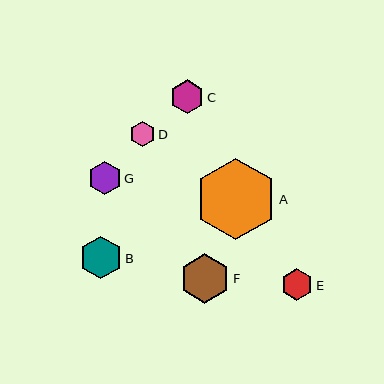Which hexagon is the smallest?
Hexagon D is the smallest with a size of approximately 25 pixels.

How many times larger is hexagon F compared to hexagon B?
Hexagon F is approximately 1.2 times the size of hexagon B.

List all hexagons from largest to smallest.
From largest to smallest: A, F, B, C, G, E, D.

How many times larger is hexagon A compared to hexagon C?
Hexagon A is approximately 2.4 times the size of hexagon C.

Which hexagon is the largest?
Hexagon A is the largest with a size of approximately 81 pixels.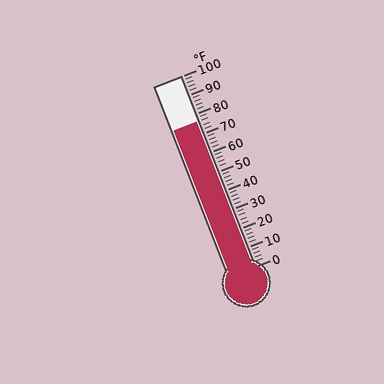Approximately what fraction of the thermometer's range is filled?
The thermometer is filled to approximately 75% of its range.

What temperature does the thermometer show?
The thermometer shows approximately 76°F.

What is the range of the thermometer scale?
The thermometer scale ranges from 0°F to 100°F.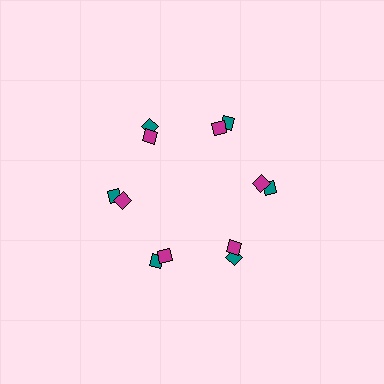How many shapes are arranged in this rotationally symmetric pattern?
There are 12 shapes, arranged in 6 groups of 2.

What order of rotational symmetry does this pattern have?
This pattern has 6-fold rotational symmetry.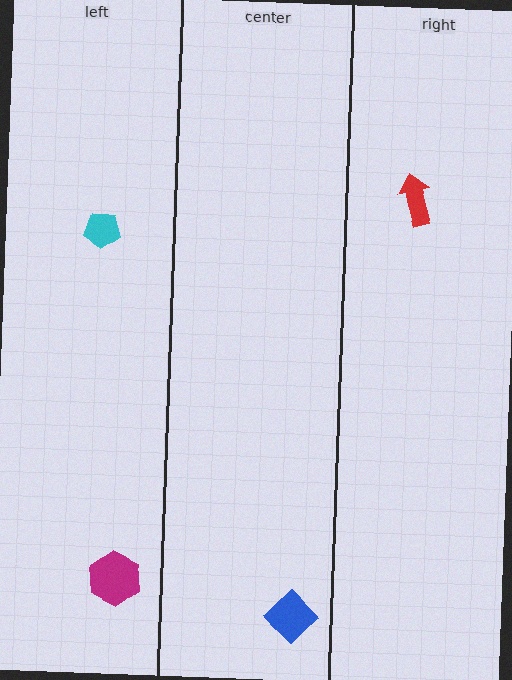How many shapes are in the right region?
1.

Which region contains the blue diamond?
The center region.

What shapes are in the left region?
The cyan pentagon, the magenta hexagon.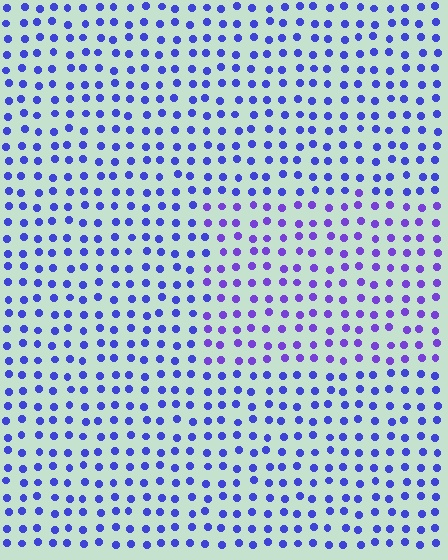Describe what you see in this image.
The image is filled with small blue elements in a uniform arrangement. A rectangle-shaped region is visible where the elements are tinted to a slightly different hue, forming a subtle color boundary.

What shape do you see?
I see a rectangle.